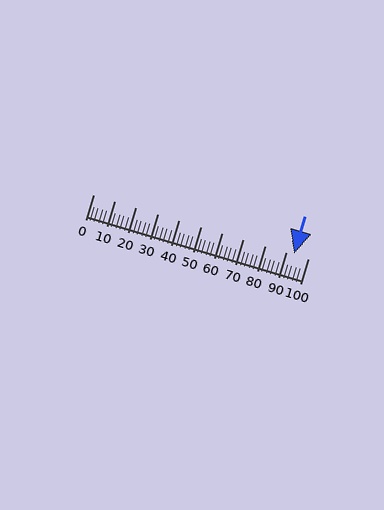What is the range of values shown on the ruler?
The ruler shows values from 0 to 100.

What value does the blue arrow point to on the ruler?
The blue arrow points to approximately 94.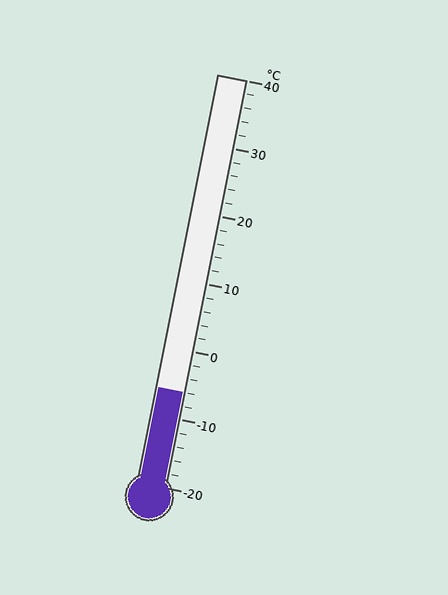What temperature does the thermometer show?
The thermometer shows approximately -6°C.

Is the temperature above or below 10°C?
The temperature is below 10°C.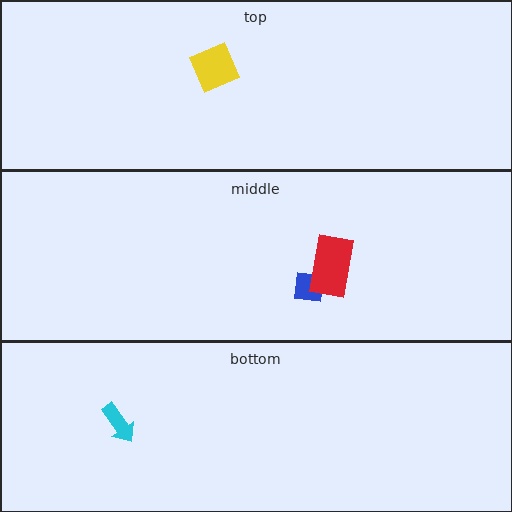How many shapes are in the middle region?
2.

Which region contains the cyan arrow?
The bottom region.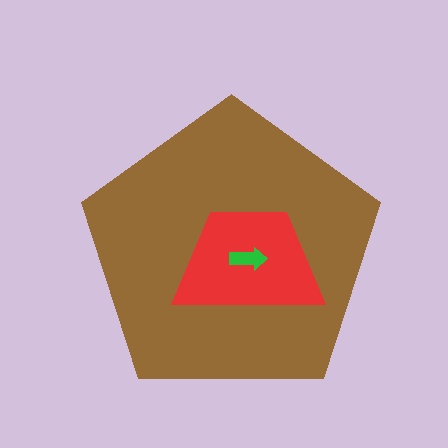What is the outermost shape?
The brown pentagon.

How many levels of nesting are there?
3.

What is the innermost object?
The green arrow.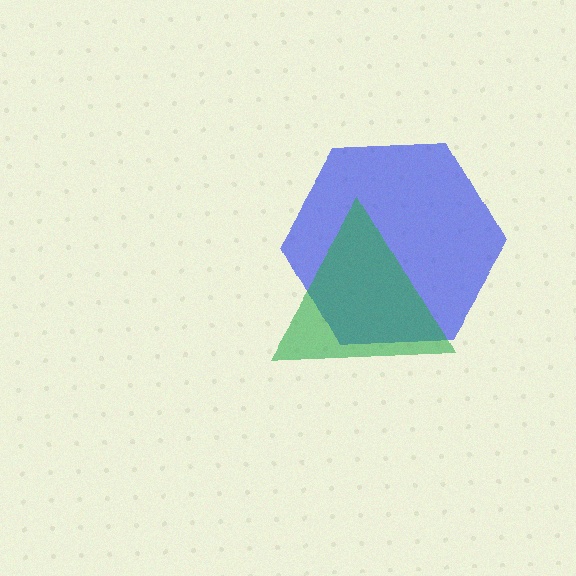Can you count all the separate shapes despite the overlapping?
Yes, there are 2 separate shapes.